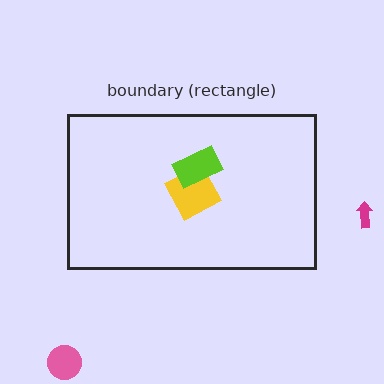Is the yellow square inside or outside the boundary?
Inside.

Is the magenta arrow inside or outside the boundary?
Outside.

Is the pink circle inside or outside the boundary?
Outside.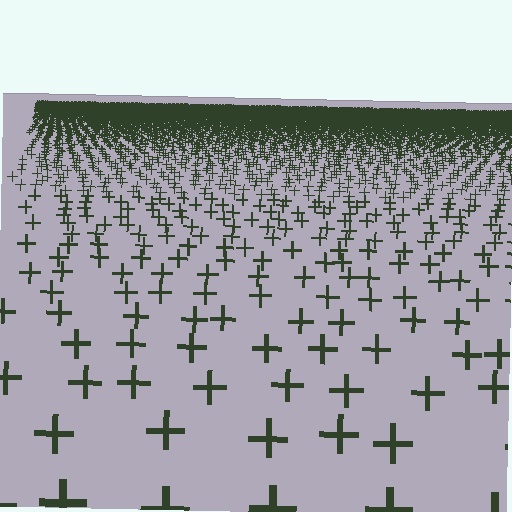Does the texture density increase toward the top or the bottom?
Density increases toward the top.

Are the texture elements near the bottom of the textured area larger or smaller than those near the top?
Larger. Near the bottom, elements are closer to the viewer and appear at a bigger on-screen size.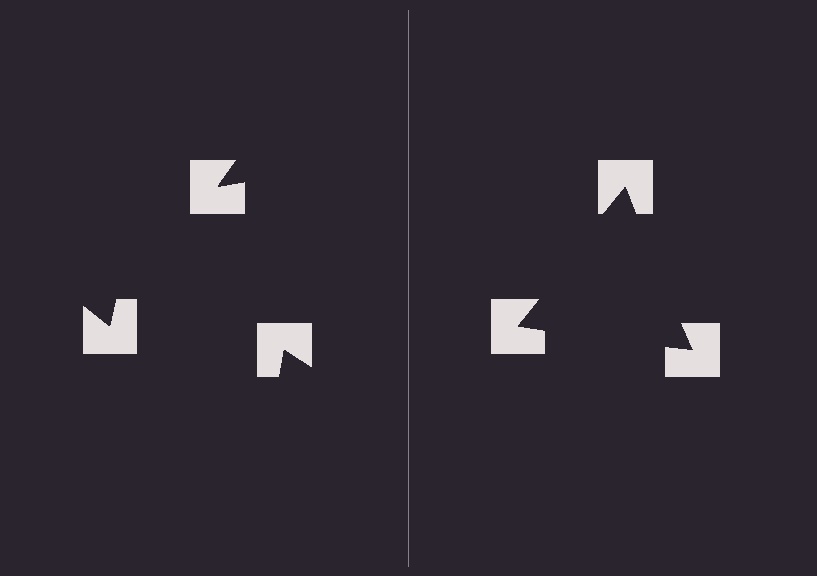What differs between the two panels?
The notched squares are positioned identically on both sides; only the wedge orientations differ. On the right they align to a triangle; on the left they are misaligned.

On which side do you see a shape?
An illusory triangle appears on the right side. On the left side the wedge cuts are rotated, so no coherent shape forms.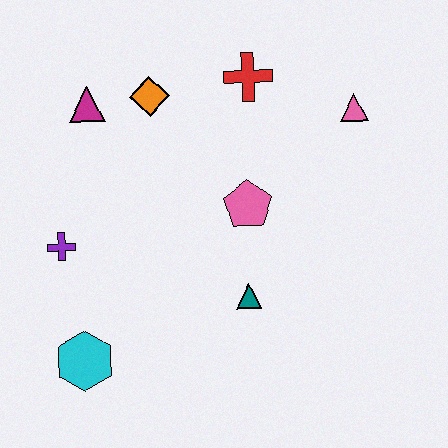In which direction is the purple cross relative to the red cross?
The purple cross is to the left of the red cross.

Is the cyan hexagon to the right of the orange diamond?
No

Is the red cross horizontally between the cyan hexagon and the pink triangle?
Yes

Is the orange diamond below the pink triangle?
No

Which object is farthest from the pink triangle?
The cyan hexagon is farthest from the pink triangle.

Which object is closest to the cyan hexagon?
The purple cross is closest to the cyan hexagon.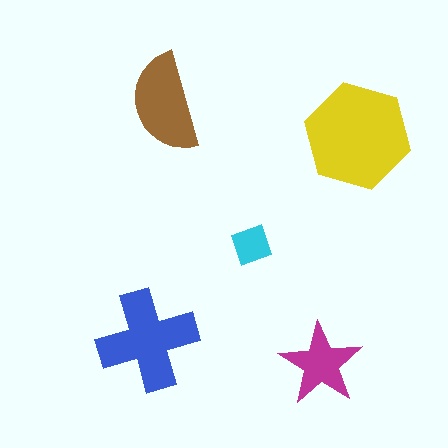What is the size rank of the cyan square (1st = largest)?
5th.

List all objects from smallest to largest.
The cyan square, the magenta star, the brown semicircle, the blue cross, the yellow hexagon.